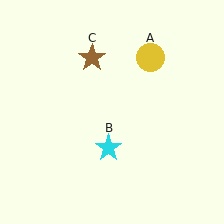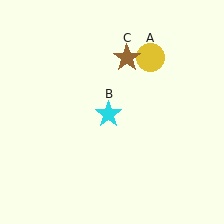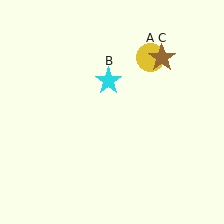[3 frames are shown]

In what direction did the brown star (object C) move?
The brown star (object C) moved right.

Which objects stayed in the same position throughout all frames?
Yellow circle (object A) remained stationary.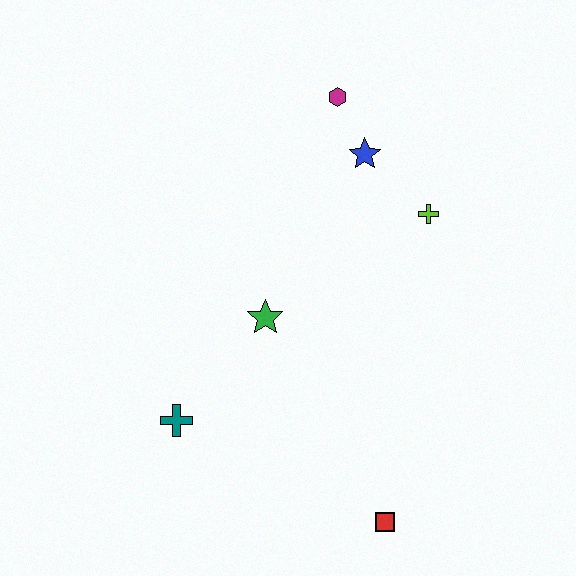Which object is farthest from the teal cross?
The magenta hexagon is farthest from the teal cross.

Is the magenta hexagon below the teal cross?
No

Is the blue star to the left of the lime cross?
Yes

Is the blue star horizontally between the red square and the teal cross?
Yes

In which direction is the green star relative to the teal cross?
The green star is above the teal cross.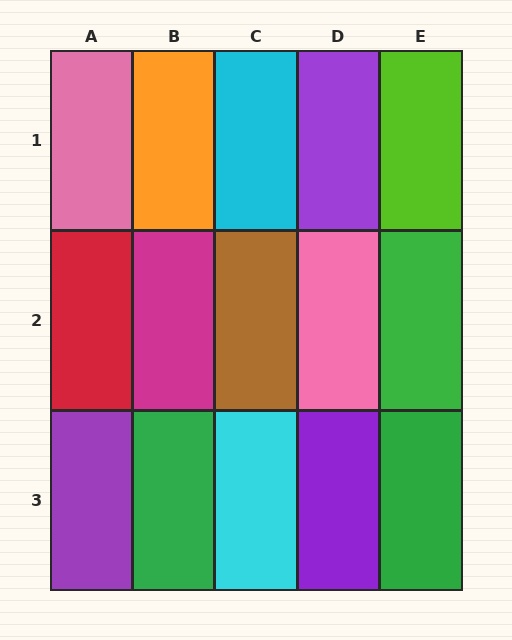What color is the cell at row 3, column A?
Purple.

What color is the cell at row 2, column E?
Green.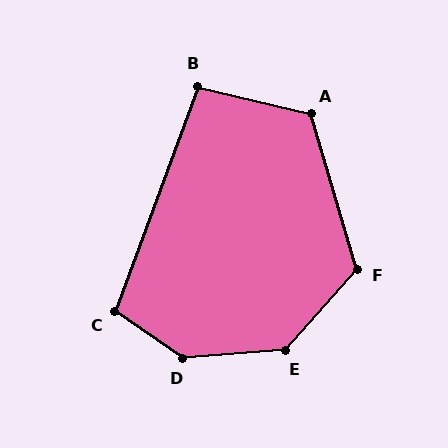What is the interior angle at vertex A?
Approximately 120 degrees (obtuse).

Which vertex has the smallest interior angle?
B, at approximately 96 degrees.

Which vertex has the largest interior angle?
D, at approximately 141 degrees.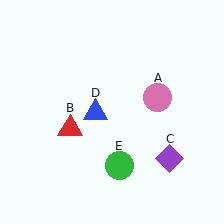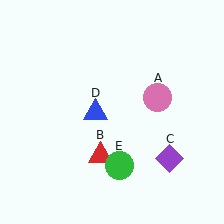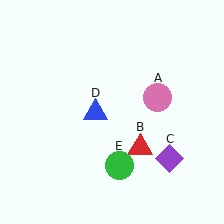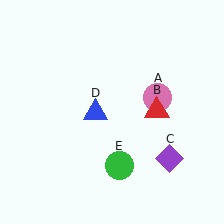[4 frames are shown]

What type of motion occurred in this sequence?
The red triangle (object B) rotated counterclockwise around the center of the scene.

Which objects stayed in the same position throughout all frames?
Pink circle (object A) and purple diamond (object C) and blue triangle (object D) and green circle (object E) remained stationary.